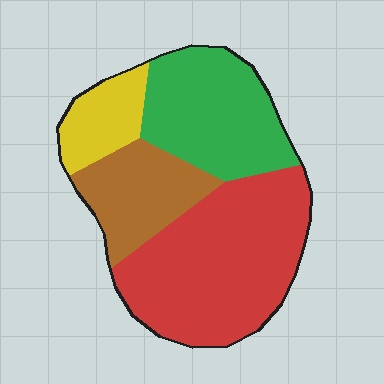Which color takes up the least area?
Yellow, at roughly 10%.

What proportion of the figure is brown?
Brown covers 18% of the figure.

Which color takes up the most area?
Red, at roughly 45%.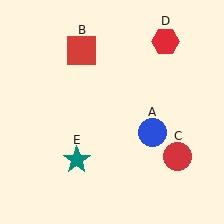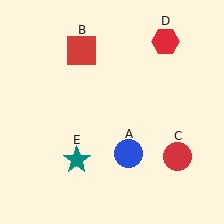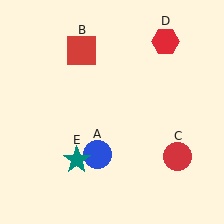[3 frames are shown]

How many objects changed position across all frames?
1 object changed position: blue circle (object A).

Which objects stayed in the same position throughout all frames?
Red square (object B) and red circle (object C) and red hexagon (object D) and teal star (object E) remained stationary.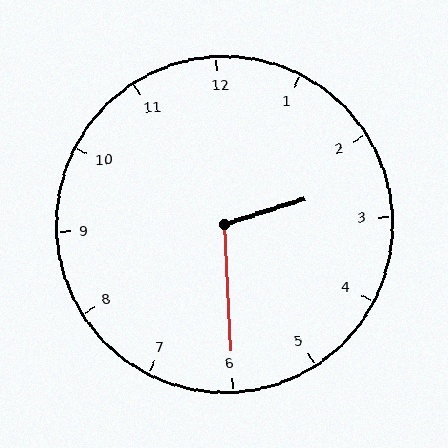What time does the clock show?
2:30.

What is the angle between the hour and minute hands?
Approximately 105 degrees.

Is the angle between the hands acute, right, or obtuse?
It is obtuse.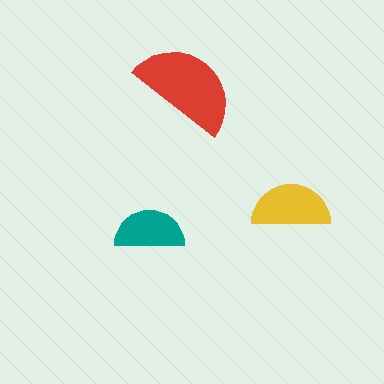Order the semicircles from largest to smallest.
the red one, the yellow one, the teal one.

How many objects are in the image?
There are 3 objects in the image.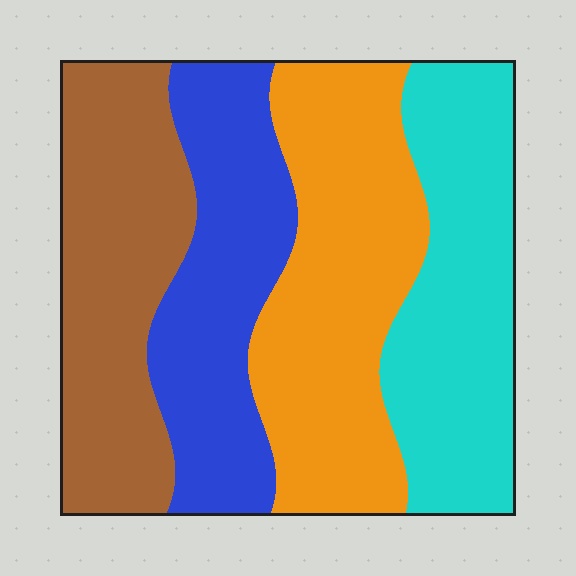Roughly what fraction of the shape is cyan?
Cyan covers about 25% of the shape.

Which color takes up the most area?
Orange, at roughly 30%.